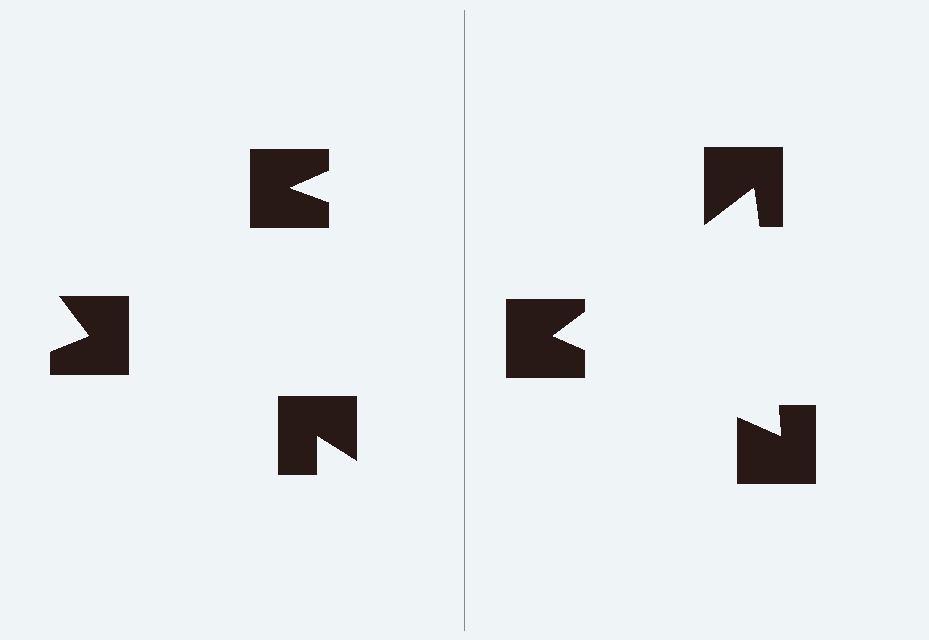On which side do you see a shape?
An illusory triangle appears on the right side. On the left side the wedge cuts are rotated, so no coherent shape forms.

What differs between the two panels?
The notched squares are positioned identically on both sides; only the wedge orientations differ. On the right they align to a triangle; on the left they are misaligned.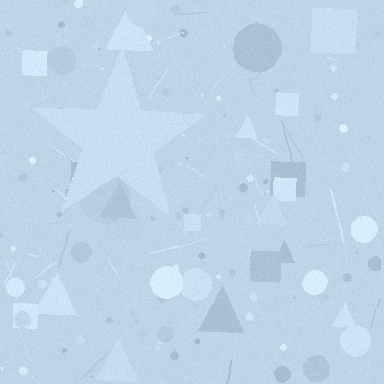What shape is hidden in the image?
A star is hidden in the image.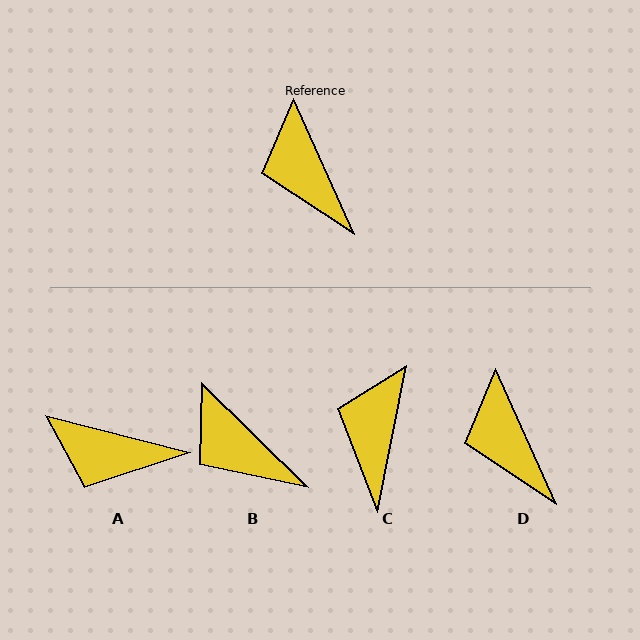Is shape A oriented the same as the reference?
No, it is off by about 51 degrees.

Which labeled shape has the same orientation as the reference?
D.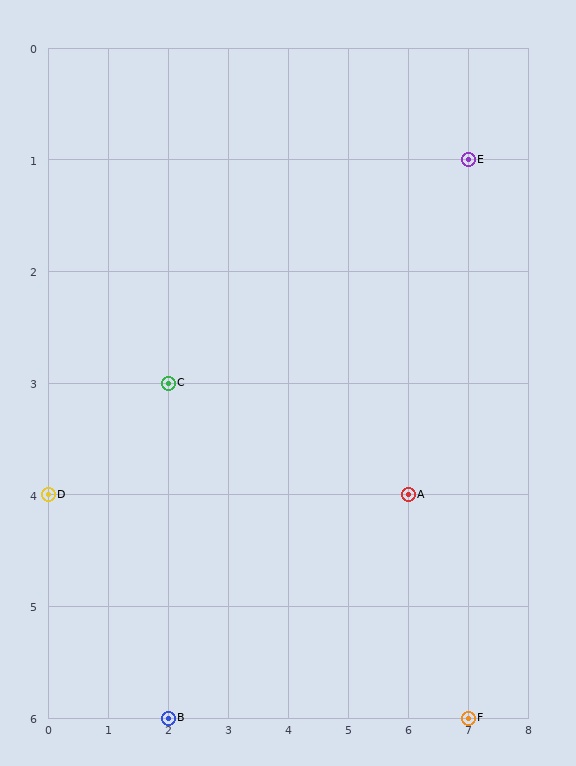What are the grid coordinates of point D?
Point D is at grid coordinates (0, 4).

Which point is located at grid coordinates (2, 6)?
Point B is at (2, 6).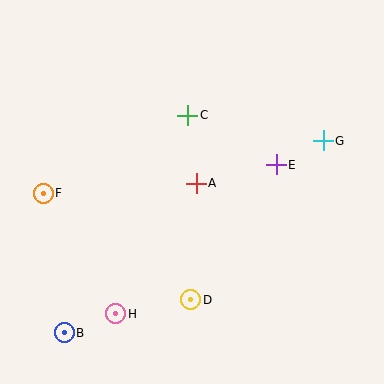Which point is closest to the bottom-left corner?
Point B is closest to the bottom-left corner.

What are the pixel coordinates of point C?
Point C is at (188, 115).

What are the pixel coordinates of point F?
Point F is at (43, 193).